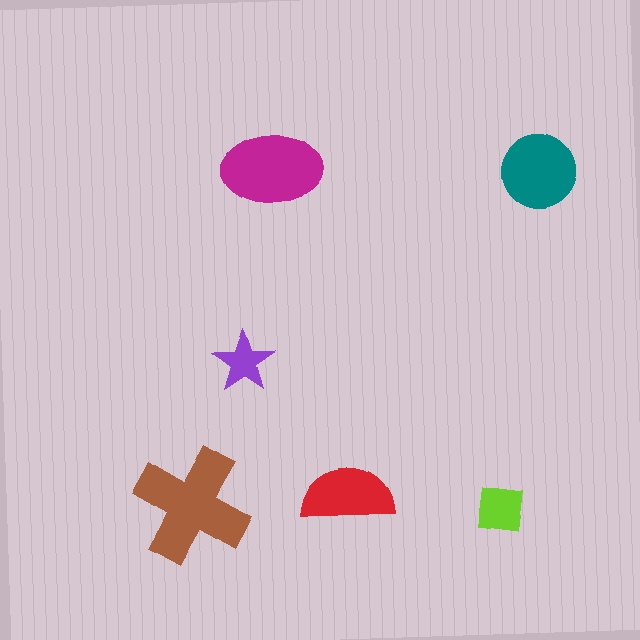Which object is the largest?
The brown cross.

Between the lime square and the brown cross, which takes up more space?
The brown cross.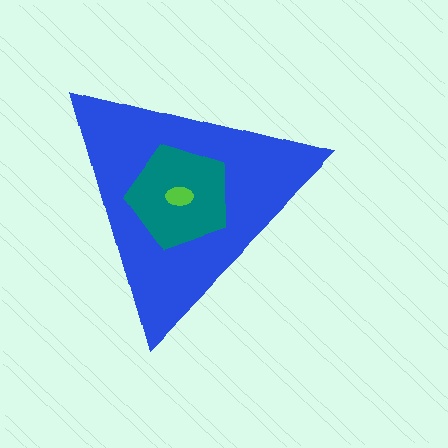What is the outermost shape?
The blue triangle.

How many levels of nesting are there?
3.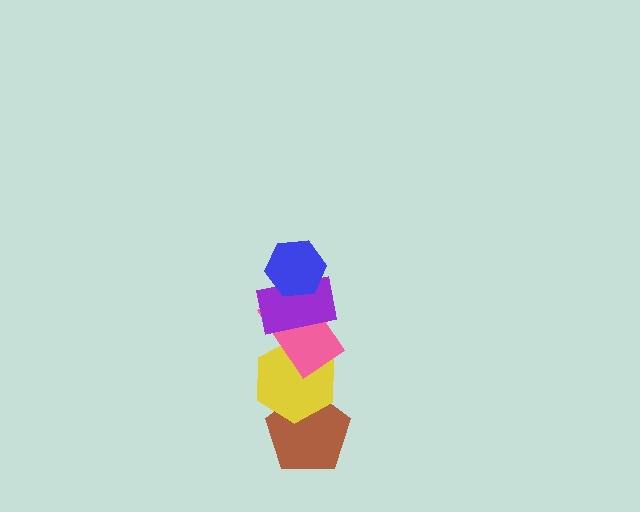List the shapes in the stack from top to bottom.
From top to bottom: the blue hexagon, the purple rectangle, the pink rectangle, the yellow hexagon, the brown pentagon.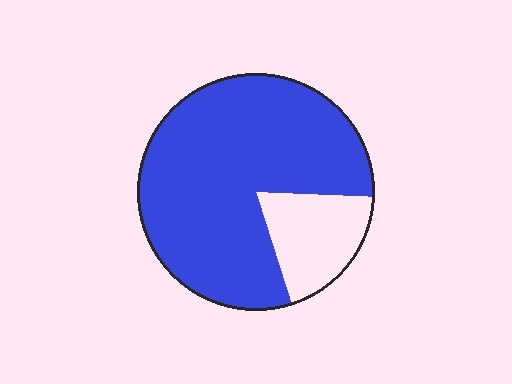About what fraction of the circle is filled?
About four fifths (4/5).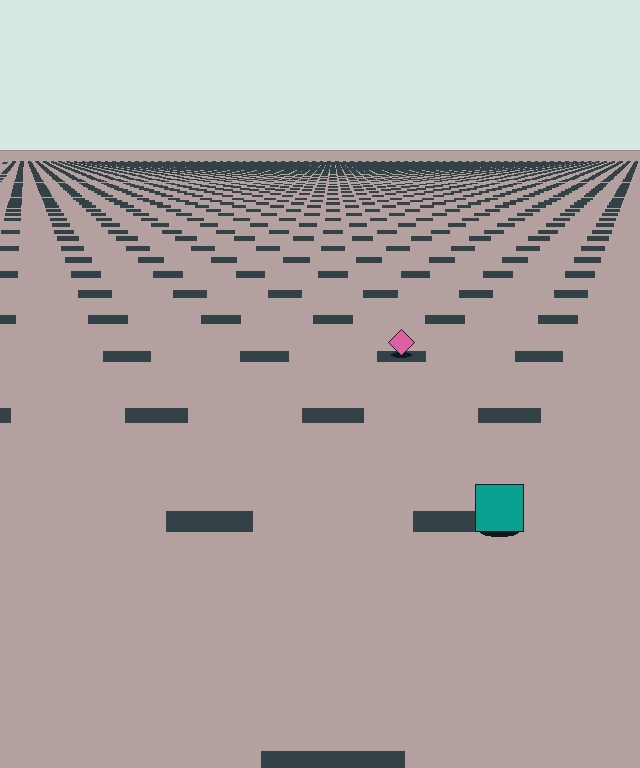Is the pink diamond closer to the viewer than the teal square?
No. The teal square is closer — you can tell from the texture gradient: the ground texture is coarser near it.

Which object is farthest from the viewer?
The pink diamond is farthest from the viewer. It appears smaller and the ground texture around it is denser.